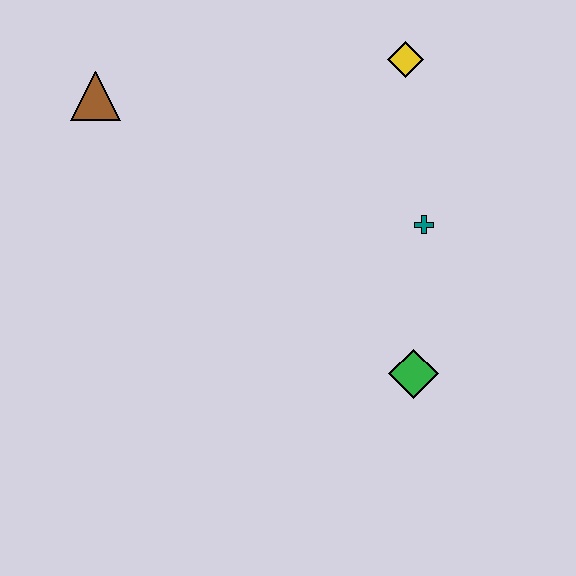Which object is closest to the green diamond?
The teal cross is closest to the green diamond.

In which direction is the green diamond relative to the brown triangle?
The green diamond is to the right of the brown triangle.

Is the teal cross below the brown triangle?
Yes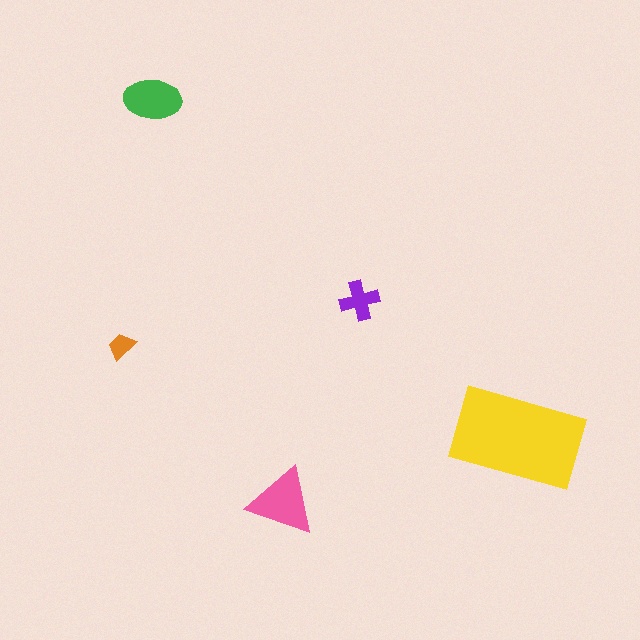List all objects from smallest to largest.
The orange trapezoid, the purple cross, the green ellipse, the pink triangle, the yellow rectangle.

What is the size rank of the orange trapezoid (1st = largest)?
5th.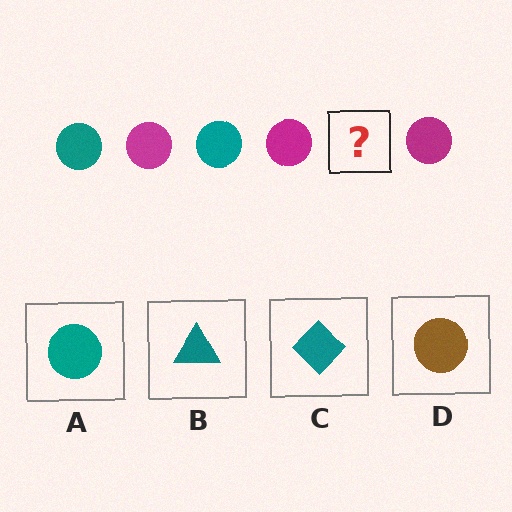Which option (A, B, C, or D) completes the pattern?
A.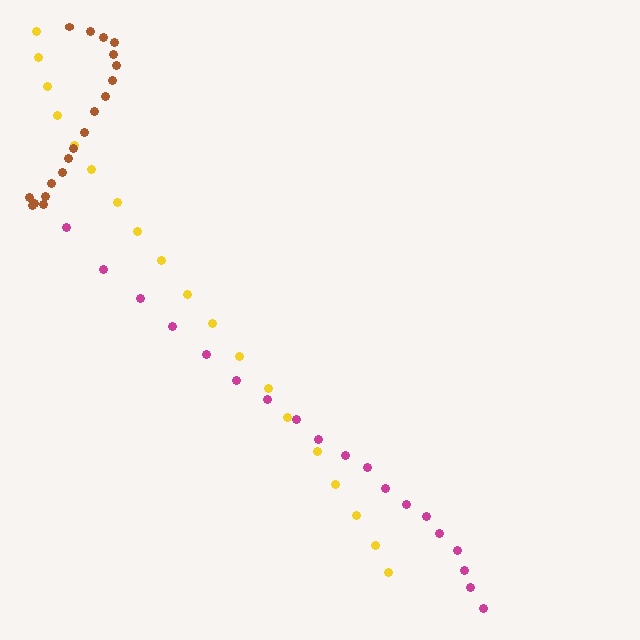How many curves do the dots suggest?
There are 3 distinct paths.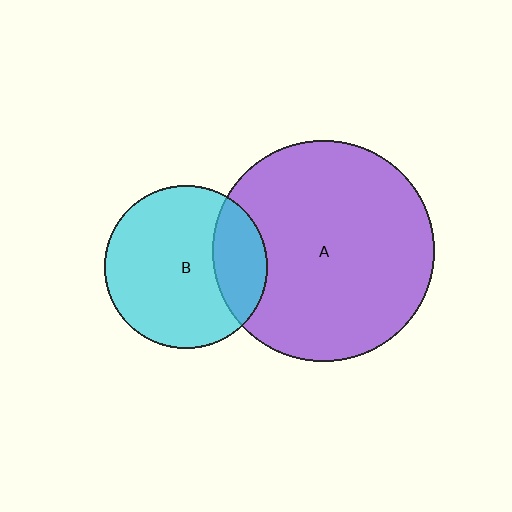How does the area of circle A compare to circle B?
Approximately 1.8 times.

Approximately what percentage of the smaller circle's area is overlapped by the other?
Approximately 25%.